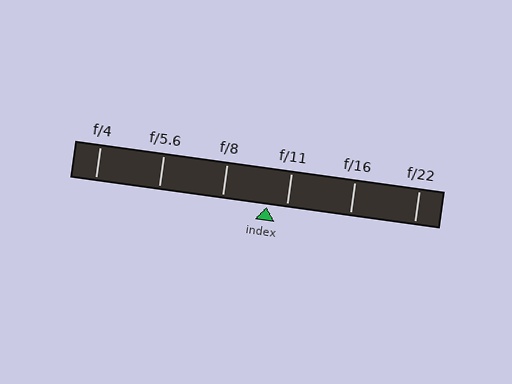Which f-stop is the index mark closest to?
The index mark is closest to f/11.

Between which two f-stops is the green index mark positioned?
The index mark is between f/8 and f/11.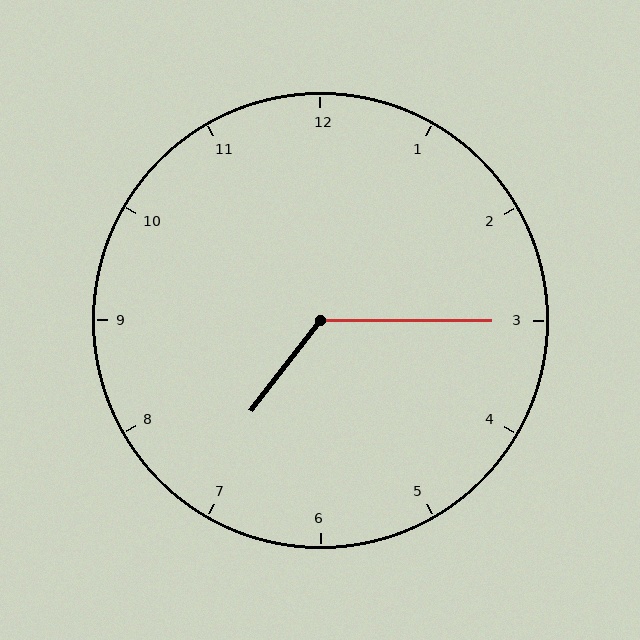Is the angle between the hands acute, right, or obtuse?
It is obtuse.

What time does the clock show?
7:15.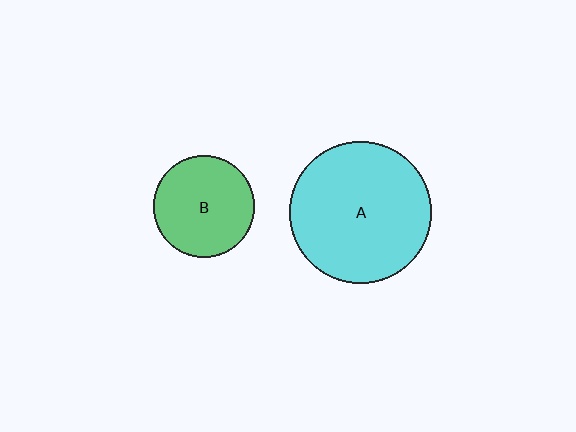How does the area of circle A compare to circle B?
Approximately 1.9 times.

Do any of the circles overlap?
No, none of the circles overlap.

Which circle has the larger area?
Circle A (cyan).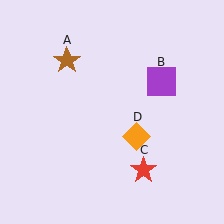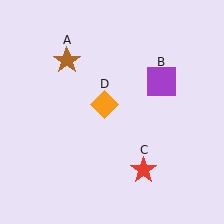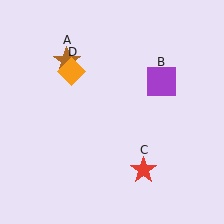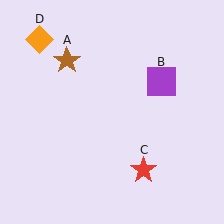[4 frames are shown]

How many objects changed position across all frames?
1 object changed position: orange diamond (object D).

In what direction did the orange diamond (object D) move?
The orange diamond (object D) moved up and to the left.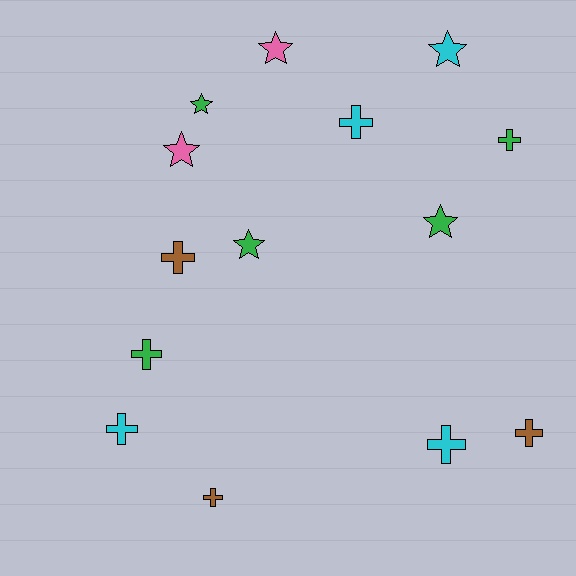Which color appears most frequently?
Green, with 5 objects.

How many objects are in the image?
There are 14 objects.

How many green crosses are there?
There are 2 green crosses.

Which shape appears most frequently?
Cross, with 8 objects.